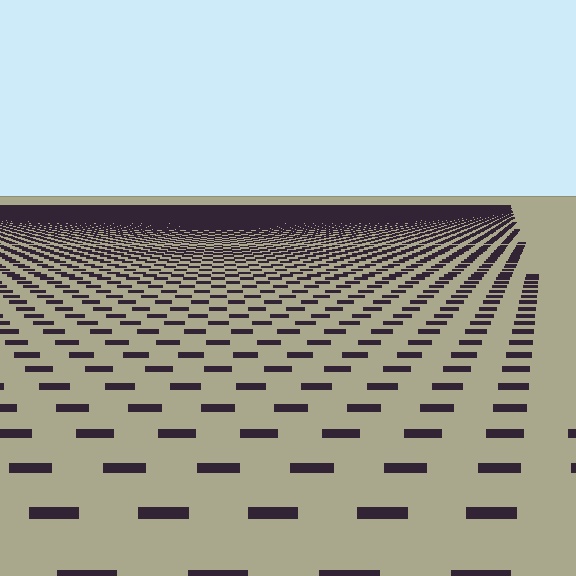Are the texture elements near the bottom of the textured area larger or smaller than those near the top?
Larger. Near the bottom, elements are closer to the viewer and appear at a bigger on-screen size.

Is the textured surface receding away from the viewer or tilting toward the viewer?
The surface is receding away from the viewer. Texture elements get smaller and denser toward the top.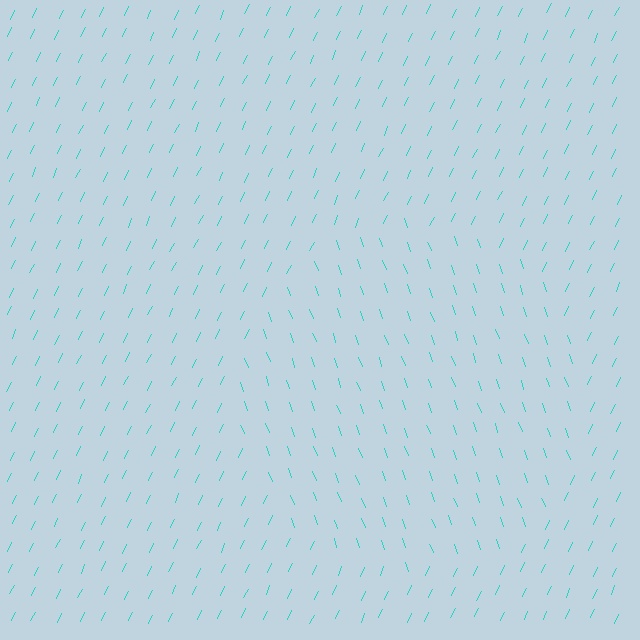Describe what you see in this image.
The image is filled with small cyan line segments. A circle region in the image has lines oriented differently from the surrounding lines, creating a visible texture boundary.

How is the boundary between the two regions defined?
The boundary is defined purely by a change in line orientation (approximately 45 degrees difference). All lines are the same color and thickness.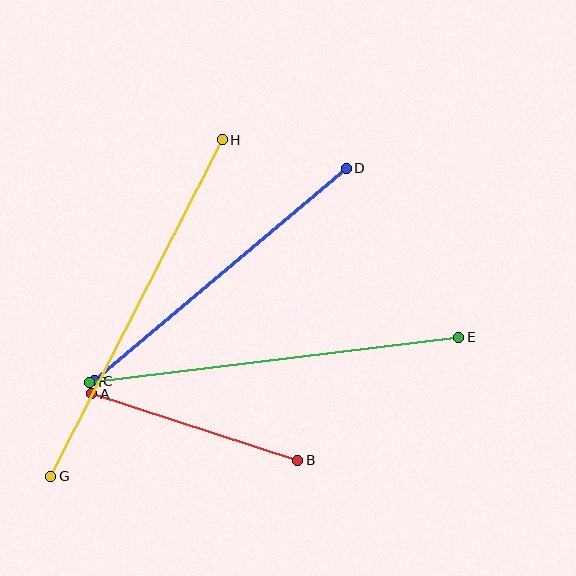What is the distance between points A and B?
The distance is approximately 216 pixels.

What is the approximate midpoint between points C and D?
The midpoint is at approximately (220, 275) pixels.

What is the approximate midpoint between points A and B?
The midpoint is at approximately (195, 427) pixels.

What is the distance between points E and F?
The distance is approximately 372 pixels.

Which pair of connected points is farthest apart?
Points G and H are farthest apart.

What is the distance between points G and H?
The distance is approximately 378 pixels.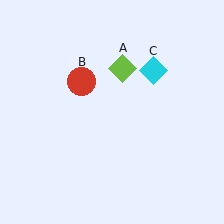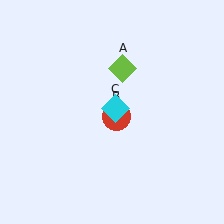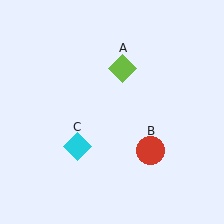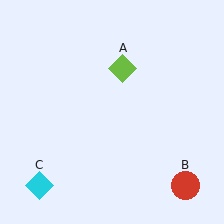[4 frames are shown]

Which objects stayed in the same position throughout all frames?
Lime diamond (object A) remained stationary.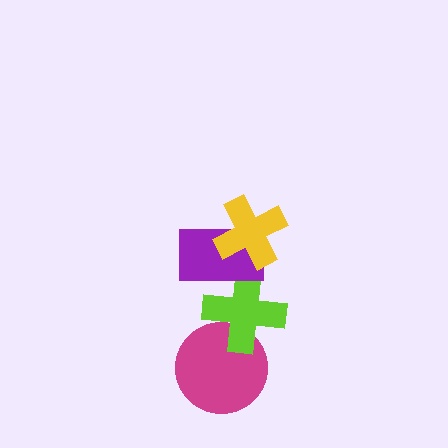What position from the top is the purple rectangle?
The purple rectangle is 2nd from the top.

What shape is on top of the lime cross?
The purple rectangle is on top of the lime cross.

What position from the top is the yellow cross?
The yellow cross is 1st from the top.